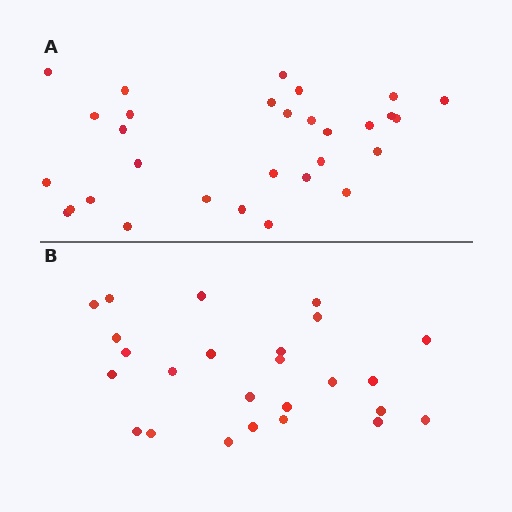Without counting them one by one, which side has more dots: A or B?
Region A (the top region) has more dots.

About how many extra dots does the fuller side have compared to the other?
Region A has about 5 more dots than region B.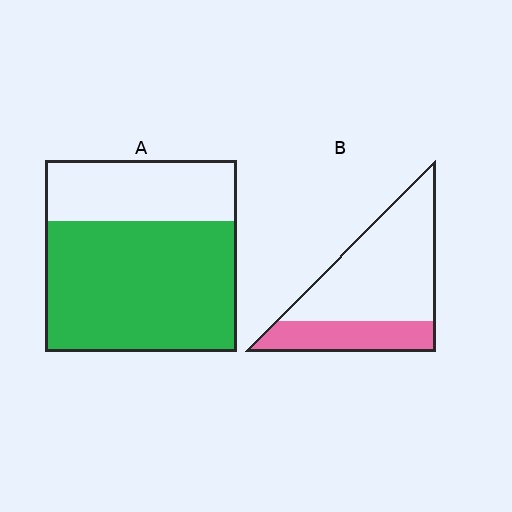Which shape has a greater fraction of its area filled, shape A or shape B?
Shape A.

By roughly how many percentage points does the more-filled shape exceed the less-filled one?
By roughly 40 percentage points (A over B).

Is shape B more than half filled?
No.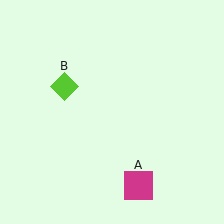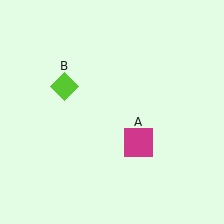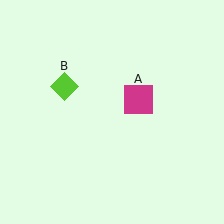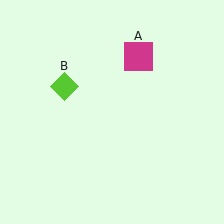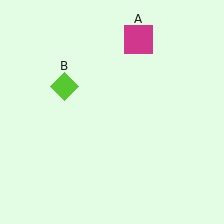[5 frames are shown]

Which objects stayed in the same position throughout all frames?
Lime diamond (object B) remained stationary.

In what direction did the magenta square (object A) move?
The magenta square (object A) moved up.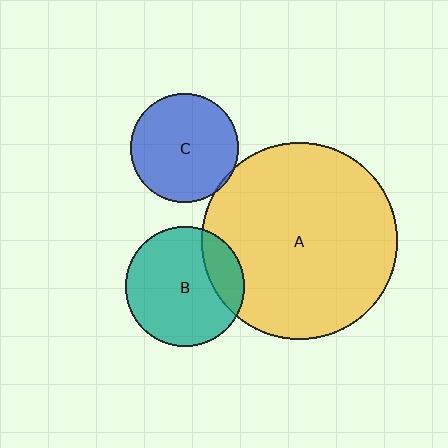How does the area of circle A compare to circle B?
Approximately 2.7 times.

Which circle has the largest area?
Circle A (yellow).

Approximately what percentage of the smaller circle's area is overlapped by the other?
Approximately 5%.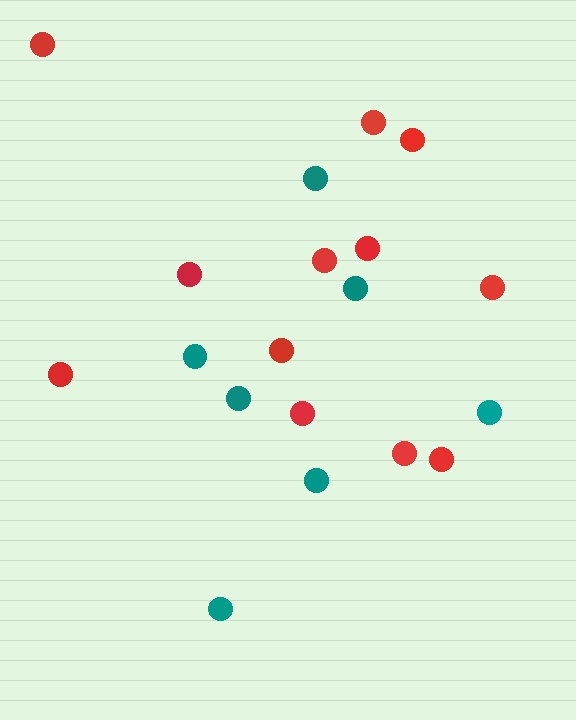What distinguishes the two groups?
There are 2 groups: one group of red circles (12) and one group of teal circles (7).